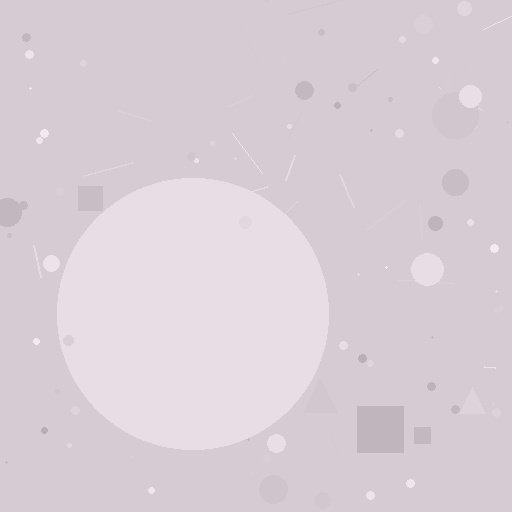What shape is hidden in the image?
A circle is hidden in the image.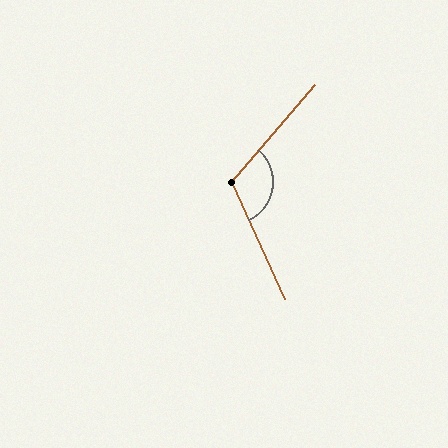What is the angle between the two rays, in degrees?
Approximately 115 degrees.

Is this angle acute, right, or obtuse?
It is obtuse.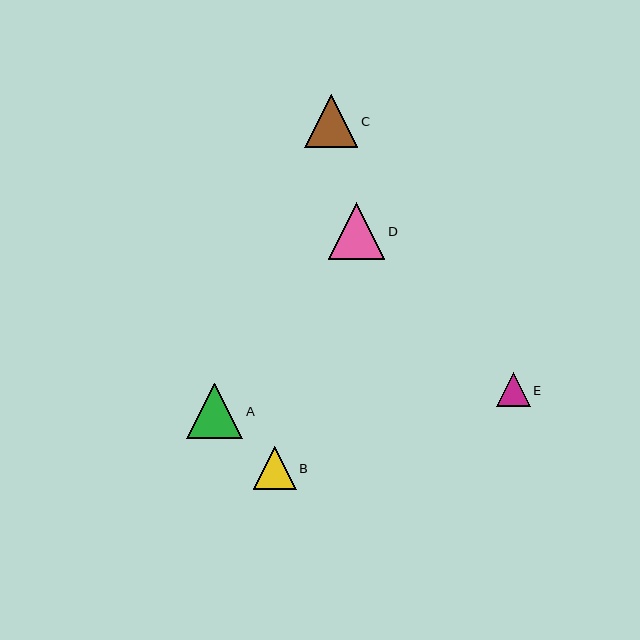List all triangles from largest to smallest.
From largest to smallest: D, A, C, B, E.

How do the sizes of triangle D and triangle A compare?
Triangle D and triangle A are approximately the same size.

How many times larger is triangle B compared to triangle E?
Triangle B is approximately 1.2 times the size of triangle E.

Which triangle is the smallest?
Triangle E is the smallest with a size of approximately 34 pixels.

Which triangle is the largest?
Triangle D is the largest with a size of approximately 57 pixels.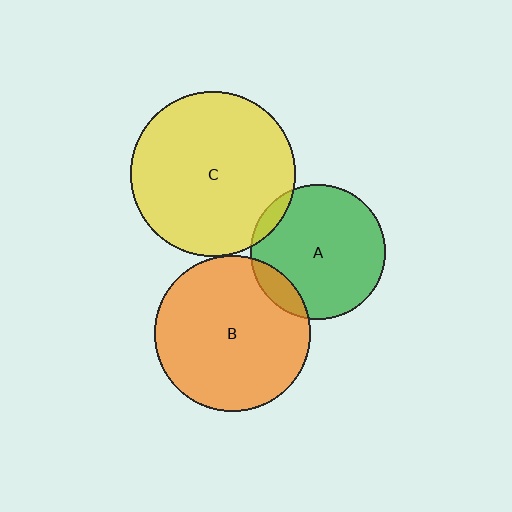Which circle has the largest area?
Circle C (yellow).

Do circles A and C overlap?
Yes.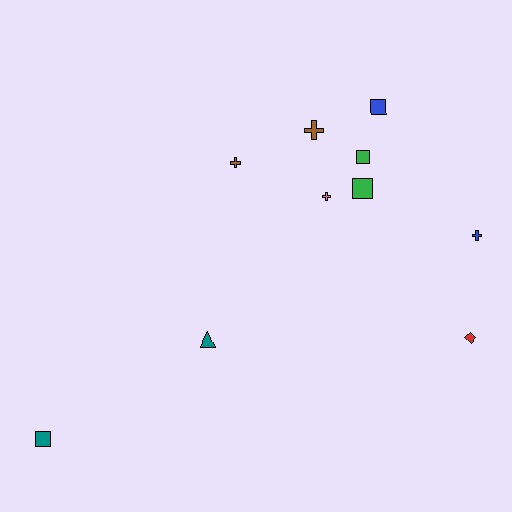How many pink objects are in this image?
There is 1 pink object.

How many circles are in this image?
There are no circles.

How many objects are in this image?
There are 10 objects.